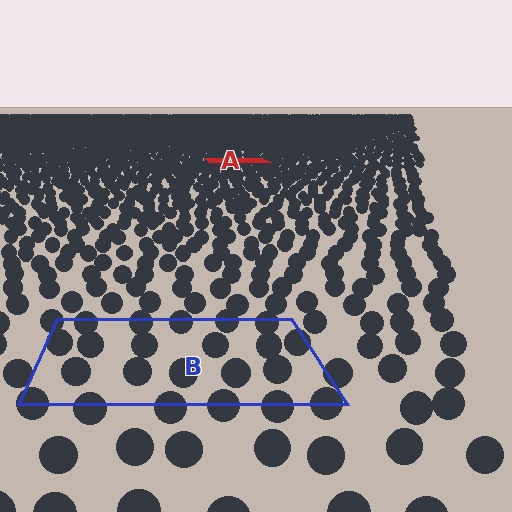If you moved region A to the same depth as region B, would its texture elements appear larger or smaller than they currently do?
They would appear larger. At a closer depth, the same texture elements are projected at a bigger on-screen size.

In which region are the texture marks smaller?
The texture marks are smaller in region A, because it is farther away.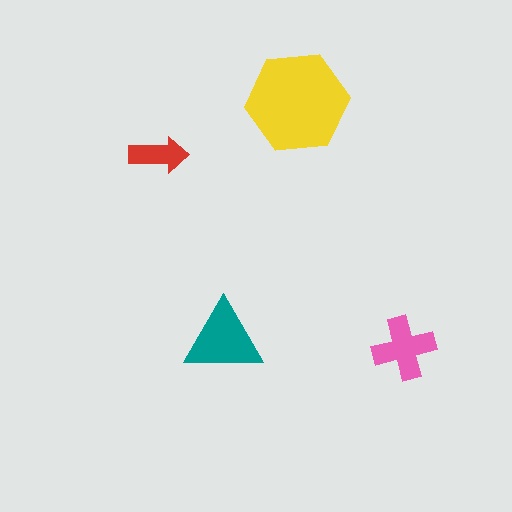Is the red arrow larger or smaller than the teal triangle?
Smaller.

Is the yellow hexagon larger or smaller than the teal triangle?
Larger.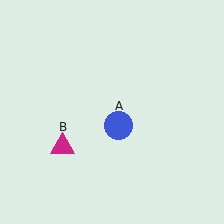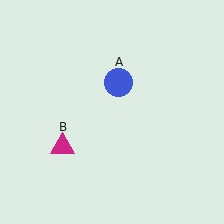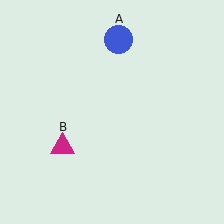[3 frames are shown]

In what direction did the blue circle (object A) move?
The blue circle (object A) moved up.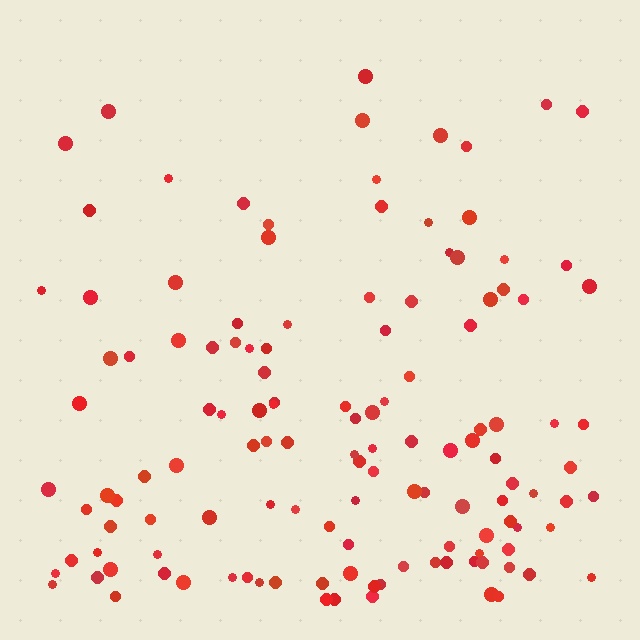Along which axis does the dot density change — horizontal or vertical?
Vertical.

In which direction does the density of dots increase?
From top to bottom, with the bottom side densest.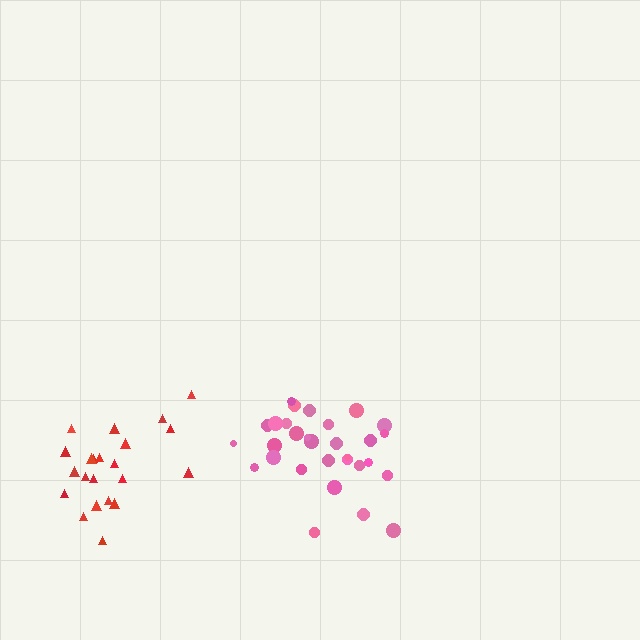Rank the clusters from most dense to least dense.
pink, red.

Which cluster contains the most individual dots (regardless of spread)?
Pink (31).